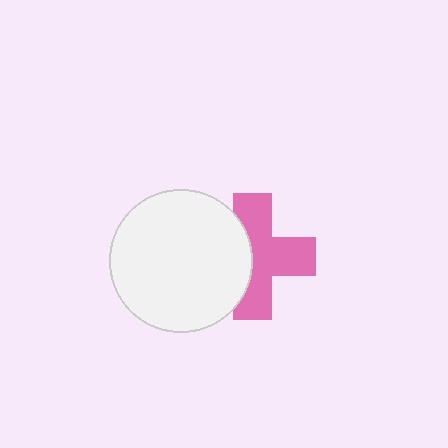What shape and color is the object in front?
The object in front is a white circle.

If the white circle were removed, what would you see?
You would see the complete pink cross.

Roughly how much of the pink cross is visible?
About half of it is visible (roughly 63%).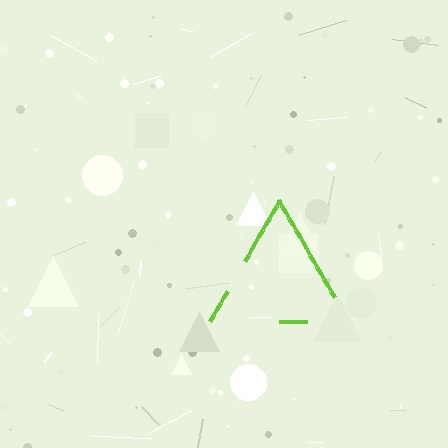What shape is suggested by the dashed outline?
The dashed outline suggests a triangle.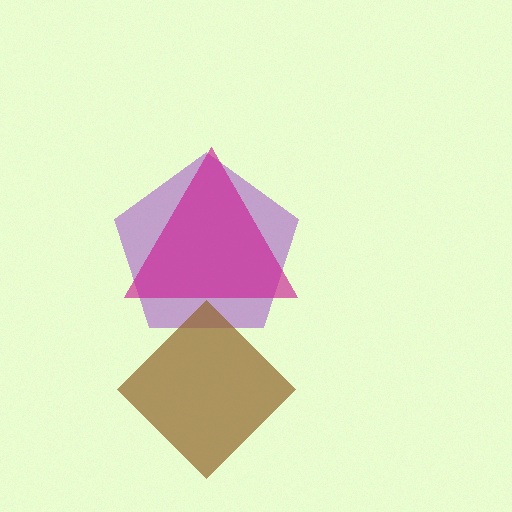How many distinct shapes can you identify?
There are 3 distinct shapes: a purple pentagon, a magenta triangle, a brown diamond.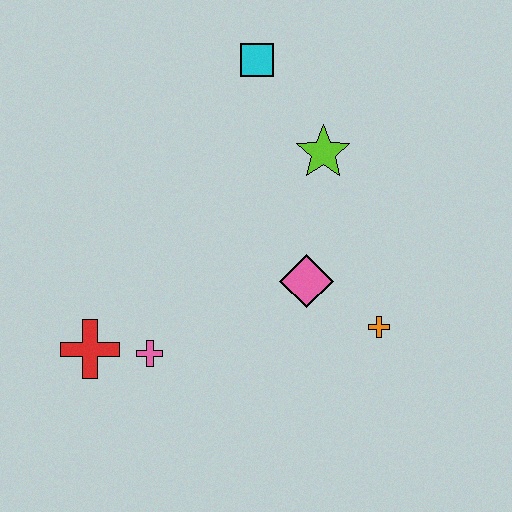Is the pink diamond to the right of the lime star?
No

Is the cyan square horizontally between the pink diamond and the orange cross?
No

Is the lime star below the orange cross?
No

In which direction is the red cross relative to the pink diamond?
The red cross is to the left of the pink diamond.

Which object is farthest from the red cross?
The cyan square is farthest from the red cross.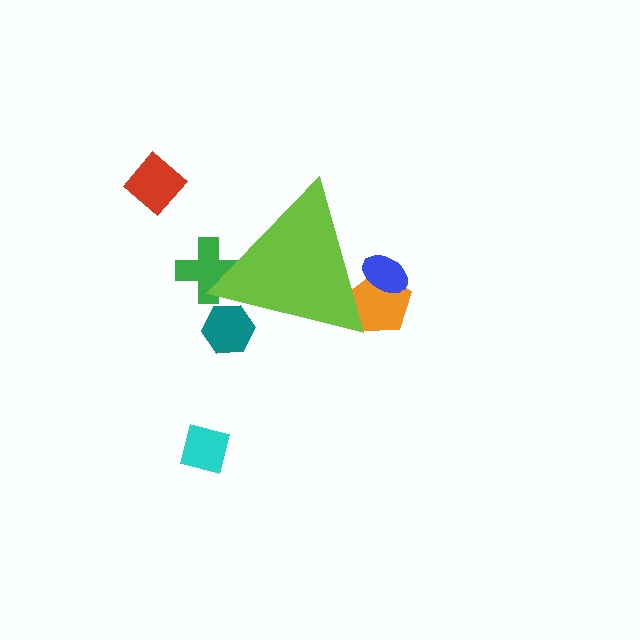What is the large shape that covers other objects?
A lime triangle.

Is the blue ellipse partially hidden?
Yes, the blue ellipse is partially hidden behind the lime triangle.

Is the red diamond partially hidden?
No, the red diamond is fully visible.